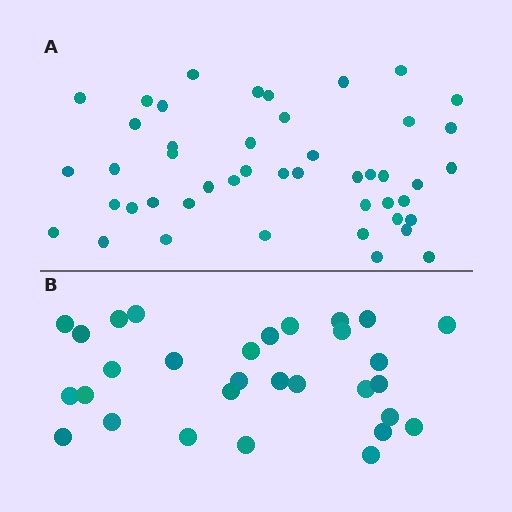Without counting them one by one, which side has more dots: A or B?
Region A (the top region) has more dots.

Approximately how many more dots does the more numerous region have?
Region A has approximately 15 more dots than region B.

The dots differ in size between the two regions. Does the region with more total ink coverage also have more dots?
No. Region B has more total ink coverage because its dots are larger, but region A actually contains more individual dots. Total area can be misleading — the number of items is what matters here.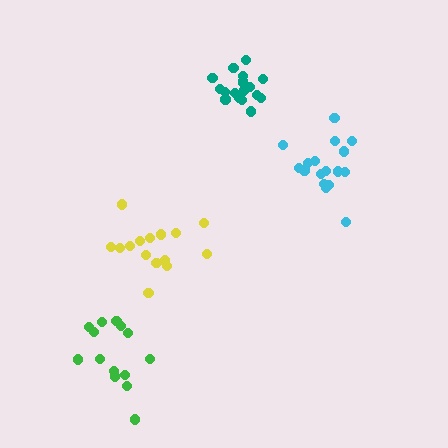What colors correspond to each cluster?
The clusters are colored: green, yellow, cyan, teal.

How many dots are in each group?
Group 1: 14 dots, Group 2: 15 dots, Group 3: 17 dots, Group 4: 18 dots (64 total).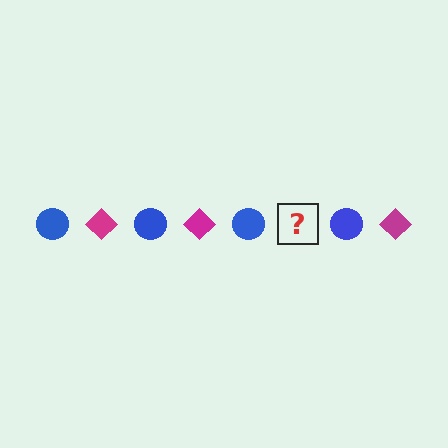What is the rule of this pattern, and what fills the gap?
The rule is that the pattern alternates between blue circle and magenta diamond. The gap should be filled with a magenta diamond.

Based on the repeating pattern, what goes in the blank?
The blank should be a magenta diamond.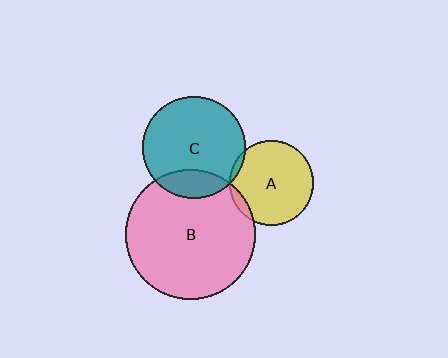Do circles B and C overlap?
Yes.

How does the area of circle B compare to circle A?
Approximately 2.4 times.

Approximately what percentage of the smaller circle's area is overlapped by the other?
Approximately 20%.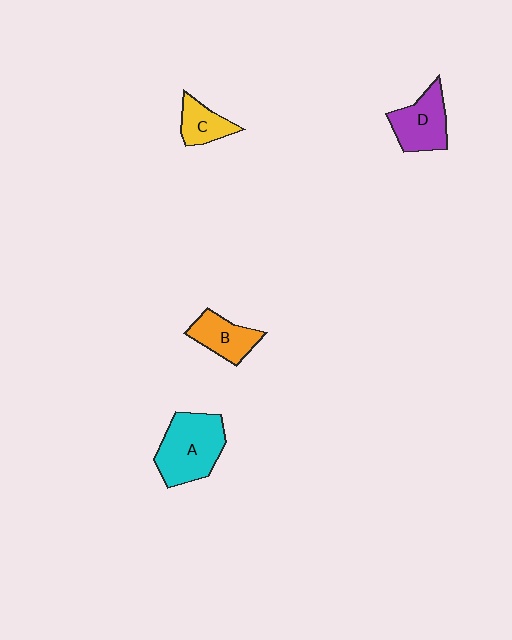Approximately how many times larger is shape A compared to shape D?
Approximately 1.4 times.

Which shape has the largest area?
Shape A (cyan).